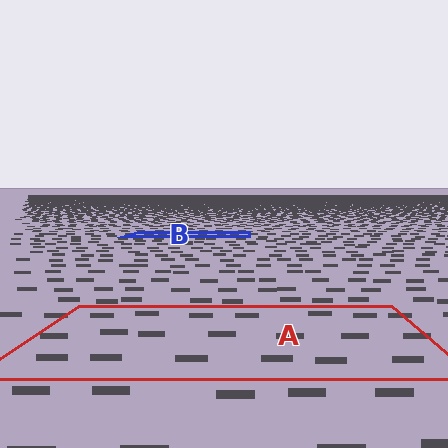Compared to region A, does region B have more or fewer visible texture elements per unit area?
Region B has more texture elements per unit area — they are packed more densely because it is farther away.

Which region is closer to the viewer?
Region A is closer. The texture elements there are larger and more spread out.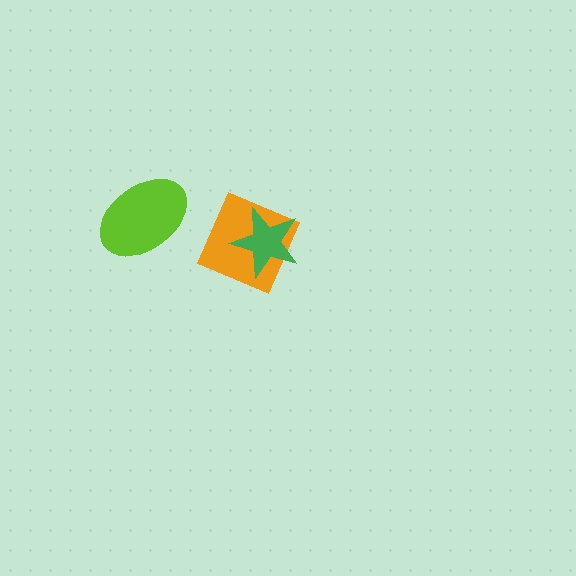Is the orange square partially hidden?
Yes, it is partially covered by another shape.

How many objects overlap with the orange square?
1 object overlaps with the orange square.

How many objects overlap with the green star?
1 object overlaps with the green star.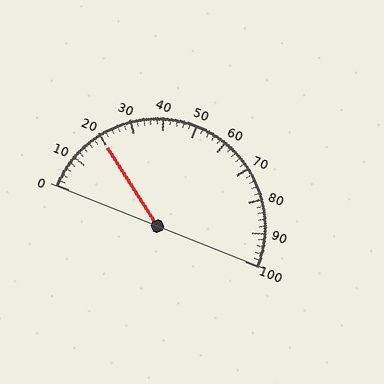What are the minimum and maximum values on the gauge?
The gauge ranges from 0 to 100.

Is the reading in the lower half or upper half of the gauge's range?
The reading is in the lower half of the range (0 to 100).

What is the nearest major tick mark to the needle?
The nearest major tick mark is 20.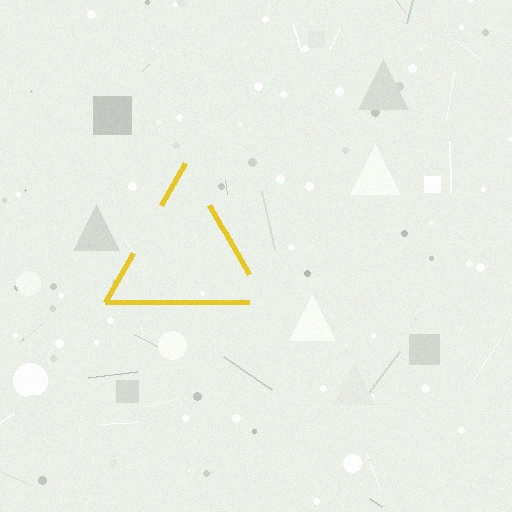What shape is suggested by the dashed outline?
The dashed outline suggests a triangle.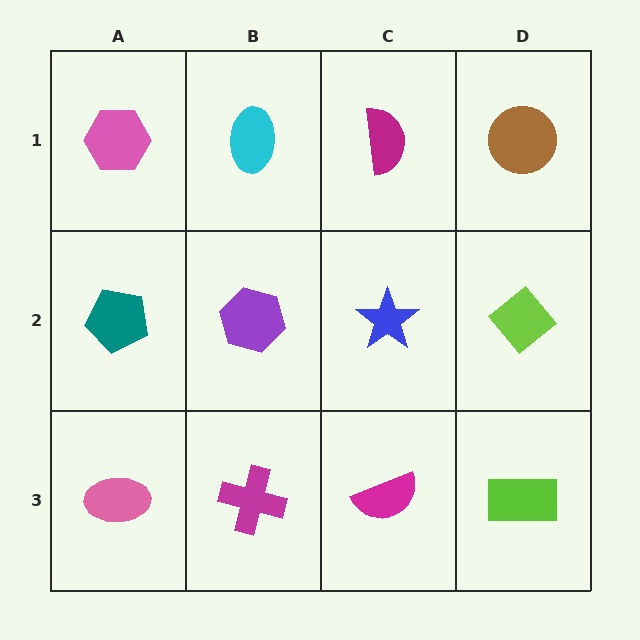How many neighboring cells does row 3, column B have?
3.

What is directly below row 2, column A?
A pink ellipse.